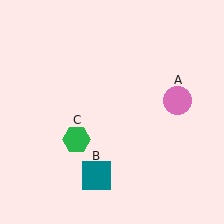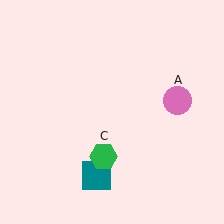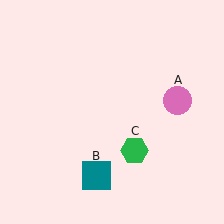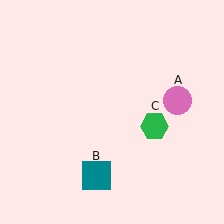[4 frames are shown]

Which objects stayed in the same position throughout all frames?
Pink circle (object A) and teal square (object B) remained stationary.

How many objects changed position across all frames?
1 object changed position: green hexagon (object C).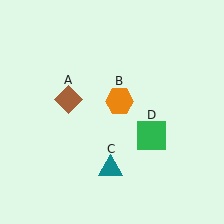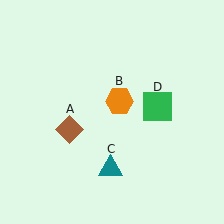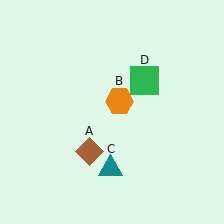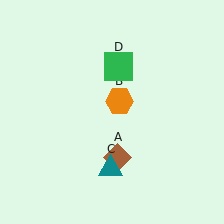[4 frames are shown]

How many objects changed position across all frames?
2 objects changed position: brown diamond (object A), green square (object D).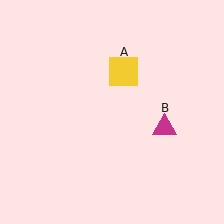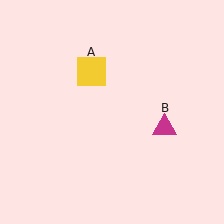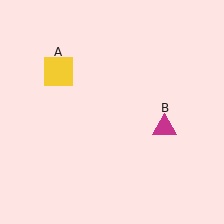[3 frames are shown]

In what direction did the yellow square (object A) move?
The yellow square (object A) moved left.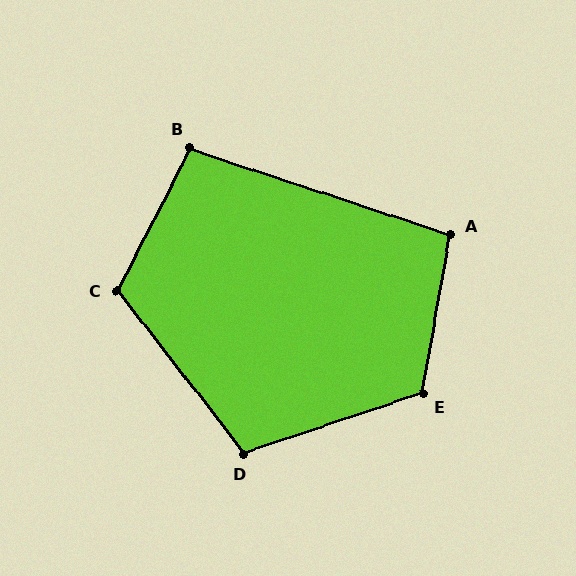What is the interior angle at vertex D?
Approximately 110 degrees (obtuse).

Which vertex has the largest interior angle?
E, at approximately 118 degrees.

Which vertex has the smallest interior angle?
A, at approximately 98 degrees.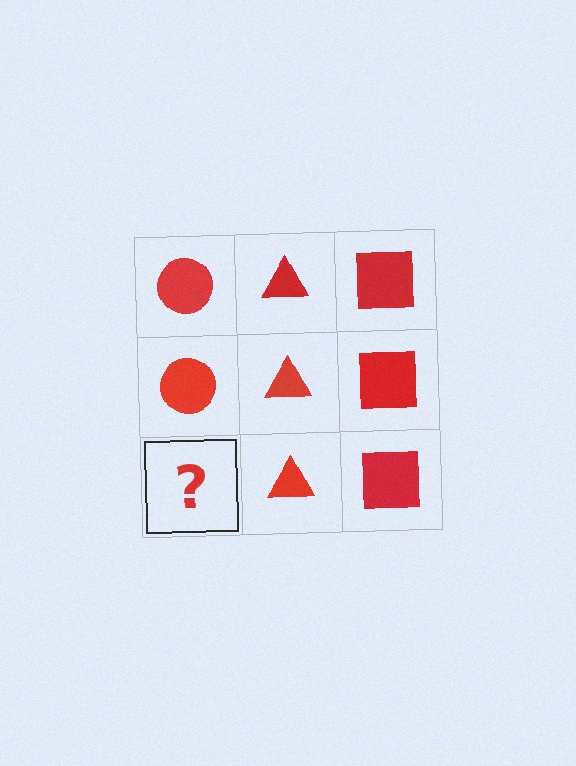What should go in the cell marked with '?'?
The missing cell should contain a red circle.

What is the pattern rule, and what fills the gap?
The rule is that each column has a consistent shape. The gap should be filled with a red circle.